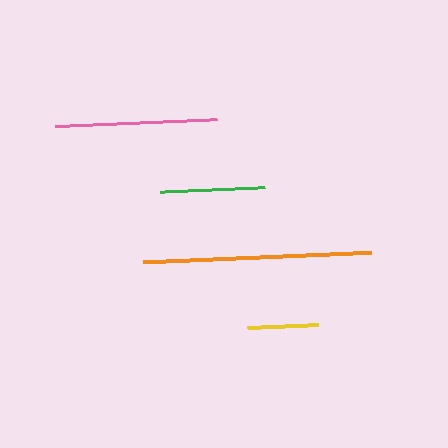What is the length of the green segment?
The green segment is approximately 105 pixels long.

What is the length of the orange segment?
The orange segment is approximately 229 pixels long.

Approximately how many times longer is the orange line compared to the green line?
The orange line is approximately 2.2 times the length of the green line.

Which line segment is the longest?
The orange line is the longest at approximately 229 pixels.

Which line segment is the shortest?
The yellow line is the shortest at approximately 71 pixels.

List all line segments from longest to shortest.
From longest to shortest: orange, pink, green, yellow.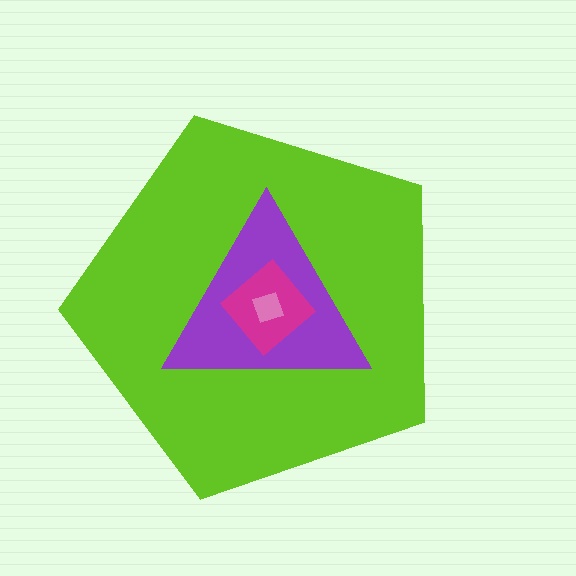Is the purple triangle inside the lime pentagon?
Yes.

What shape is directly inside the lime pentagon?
The purple triangle.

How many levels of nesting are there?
4.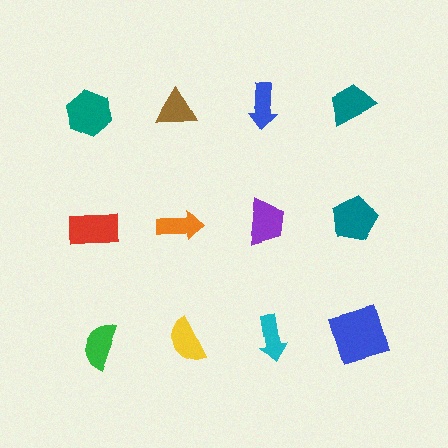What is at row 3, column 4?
A blue square.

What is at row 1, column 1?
A teal hexagon.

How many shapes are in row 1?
4 shapes.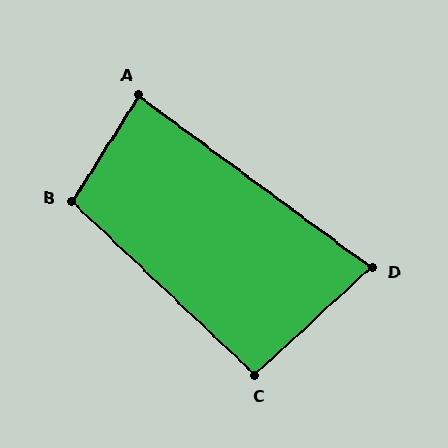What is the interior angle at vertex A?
Approximately 86 degrees (approximately right).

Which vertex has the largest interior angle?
B, at approximately 101 degrees.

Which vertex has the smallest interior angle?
D, at approximately 79 degrees.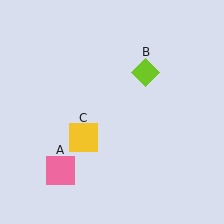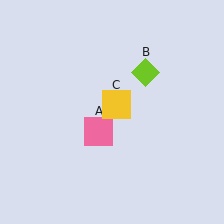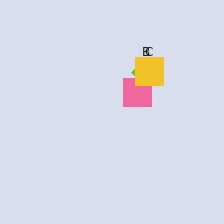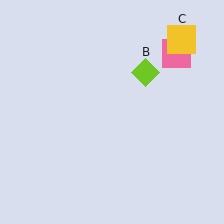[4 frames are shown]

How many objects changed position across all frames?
2 objects changed position: pink square (object A), yellow square (object C).